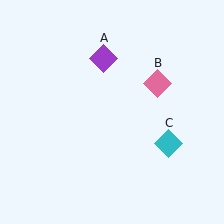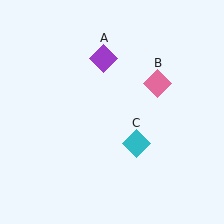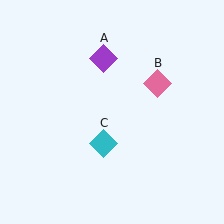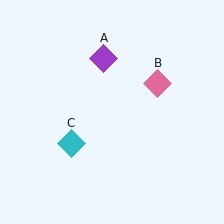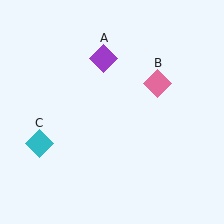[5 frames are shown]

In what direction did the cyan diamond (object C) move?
The cyan diamond (object C) moved left.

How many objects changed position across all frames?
1 object changed position: cyan diamond (object C).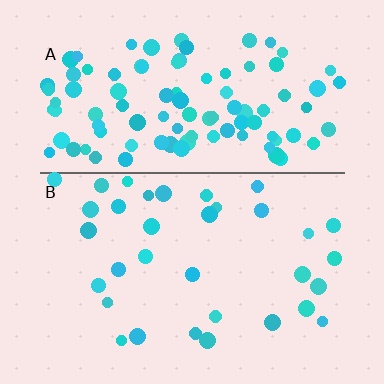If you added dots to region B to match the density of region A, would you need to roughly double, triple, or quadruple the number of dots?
Approximately triple.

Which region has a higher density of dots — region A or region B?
A (the top).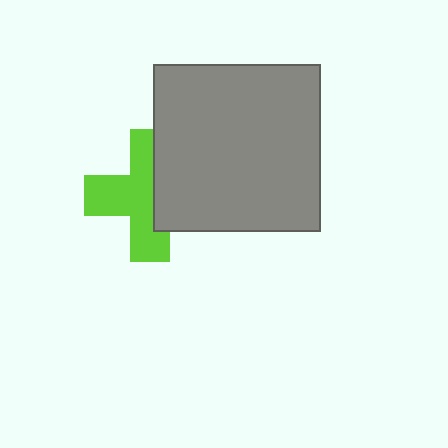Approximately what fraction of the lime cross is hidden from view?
Roughly 39% of the lime cross is hidden behind the gray square.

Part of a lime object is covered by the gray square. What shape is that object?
It is a cross.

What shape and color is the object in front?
The object in front is a gray square.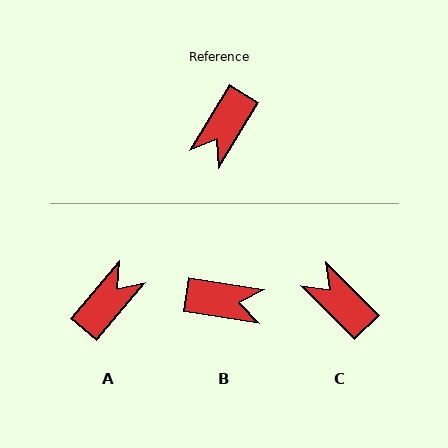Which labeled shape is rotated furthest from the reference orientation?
A, about 171 degrees away.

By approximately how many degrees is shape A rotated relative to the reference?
Approximately 171 degrees counter-clockwise.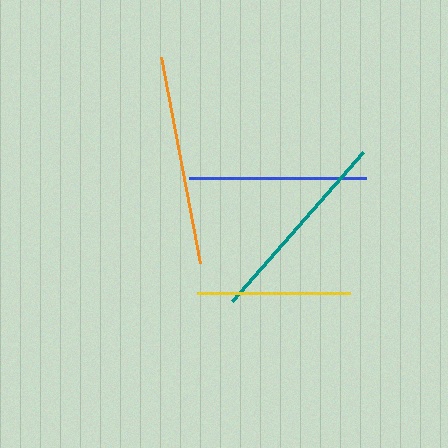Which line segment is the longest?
The orange line is the longest at approximately 210 pixels.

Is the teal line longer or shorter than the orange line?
The orange line is longer than the teal line.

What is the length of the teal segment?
The teal segment is approximately 198 pixels long.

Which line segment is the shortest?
The yellow line is the shortest at approximately 153 pixels.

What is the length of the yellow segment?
The yellow segment is approximately 153 pixels long.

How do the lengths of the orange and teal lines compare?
The orange and teal lines are approximately the same length.